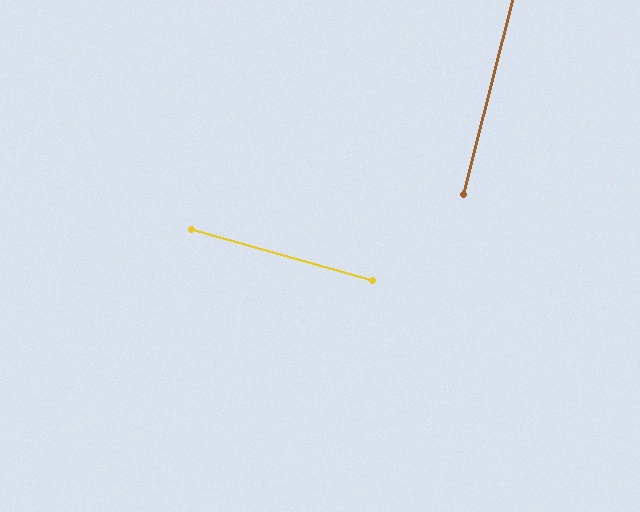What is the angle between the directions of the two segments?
Approximately 89 degrees.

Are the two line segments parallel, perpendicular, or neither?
Perpendicular — they meet at approximately 89°.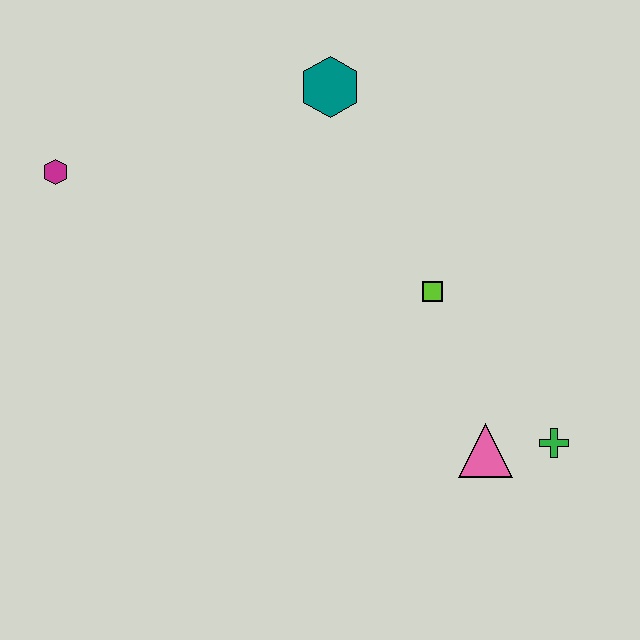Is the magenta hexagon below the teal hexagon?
Yes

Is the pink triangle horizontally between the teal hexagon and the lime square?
No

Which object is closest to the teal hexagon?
The lime square is closest to the teal hexagon.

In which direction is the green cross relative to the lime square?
The green cross is below the lime square.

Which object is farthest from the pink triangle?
The magenta hexagon is farthest from the pink triangle.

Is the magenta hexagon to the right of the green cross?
No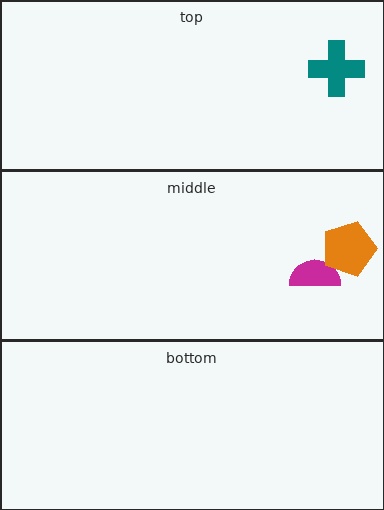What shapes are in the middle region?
The magenta semicircle, the orange pentagon.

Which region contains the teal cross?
The top region.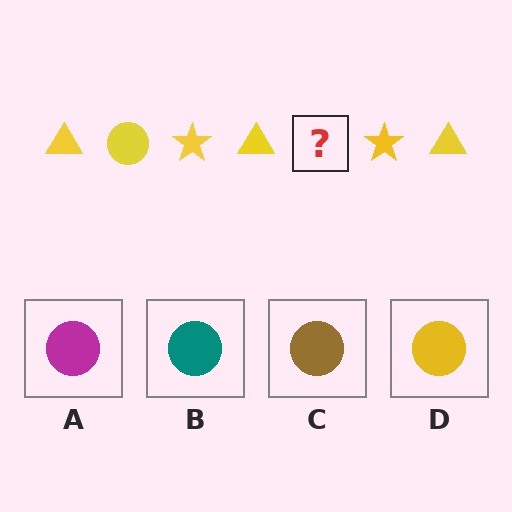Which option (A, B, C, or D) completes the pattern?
D.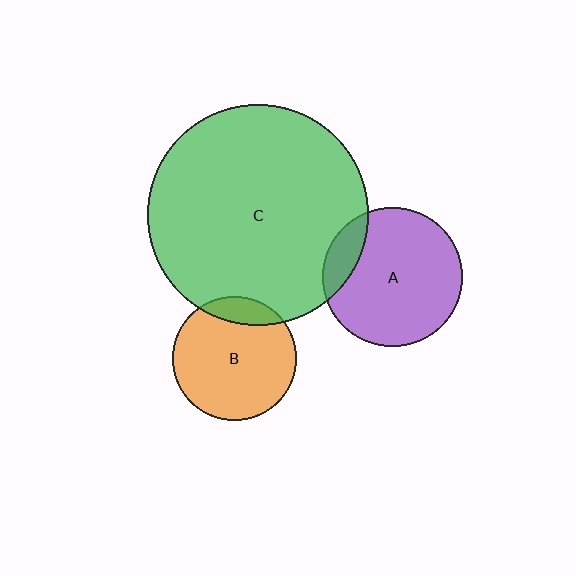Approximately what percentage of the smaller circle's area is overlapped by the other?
Approximately 15%.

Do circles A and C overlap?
Yes.